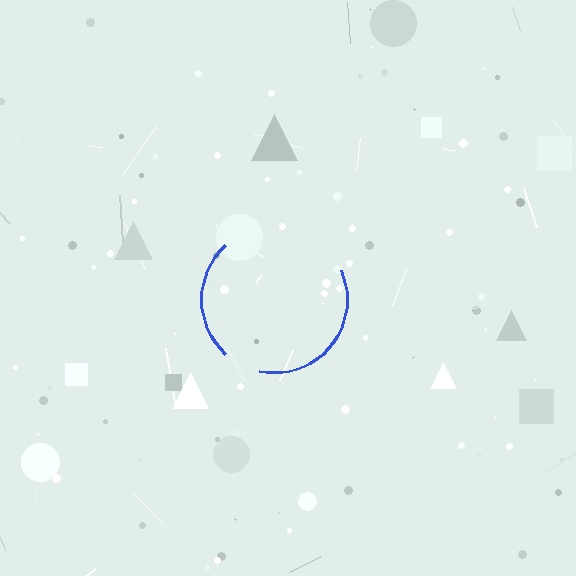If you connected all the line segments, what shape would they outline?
They would outline a circle.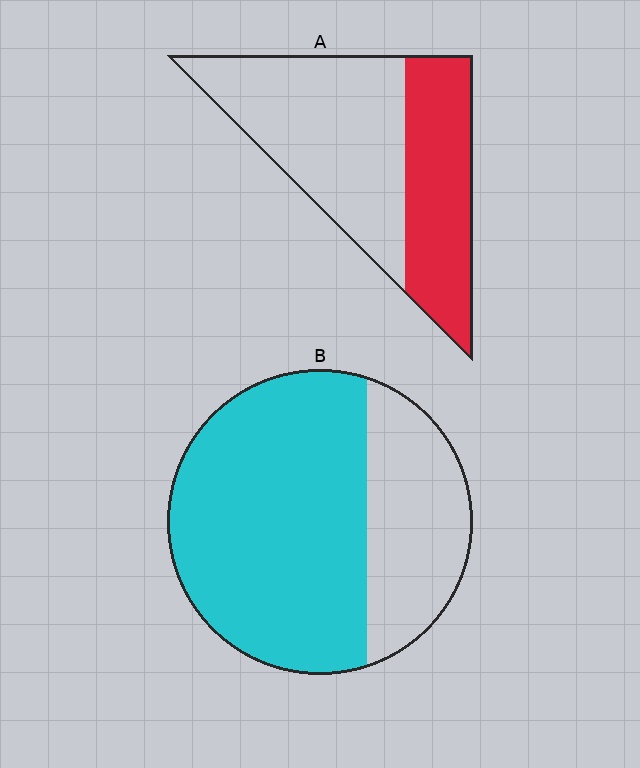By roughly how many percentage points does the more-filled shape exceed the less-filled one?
By roughly 30 percentage points (B over A).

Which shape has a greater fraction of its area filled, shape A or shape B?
Shape B.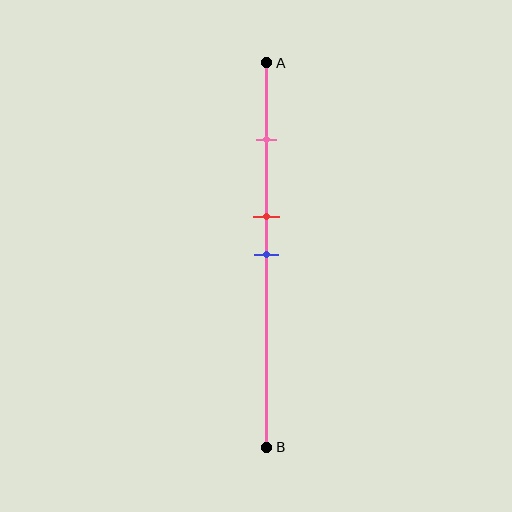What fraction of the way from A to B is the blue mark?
The blue mark is approximately 50% (0.5) of the way from A to B.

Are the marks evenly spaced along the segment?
No, the marks are not evenly spaced.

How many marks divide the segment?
There are 3 marks dividing the segment.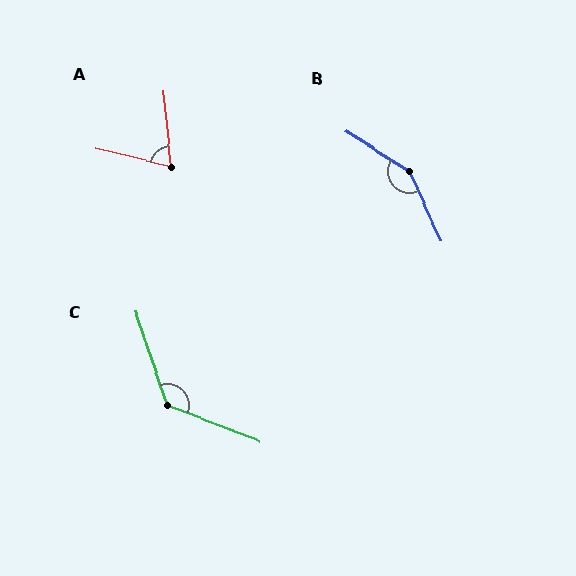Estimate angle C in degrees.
Approximately 130 degrees.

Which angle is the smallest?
A, at approximately 70 degrees.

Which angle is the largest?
B, at approximately 148 degrees.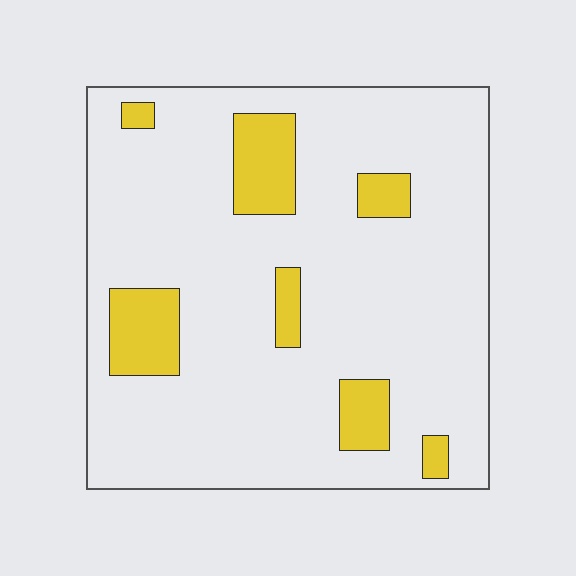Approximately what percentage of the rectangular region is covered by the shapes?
Approximately 15%.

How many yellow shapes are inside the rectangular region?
7.